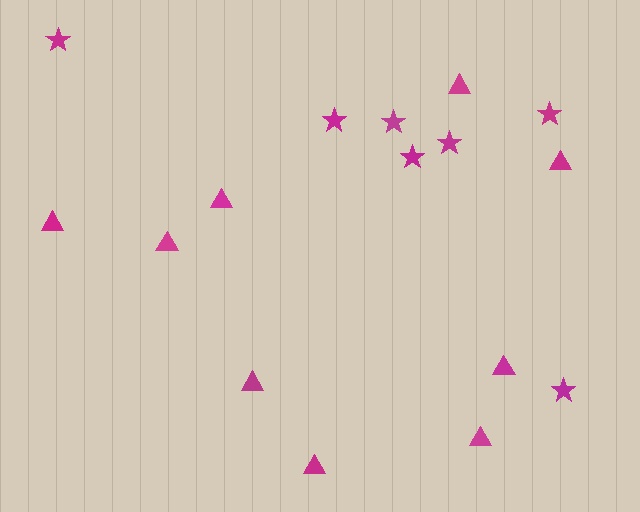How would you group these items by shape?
There are 2 groups: one group of triangles (9) and one group of stars (7).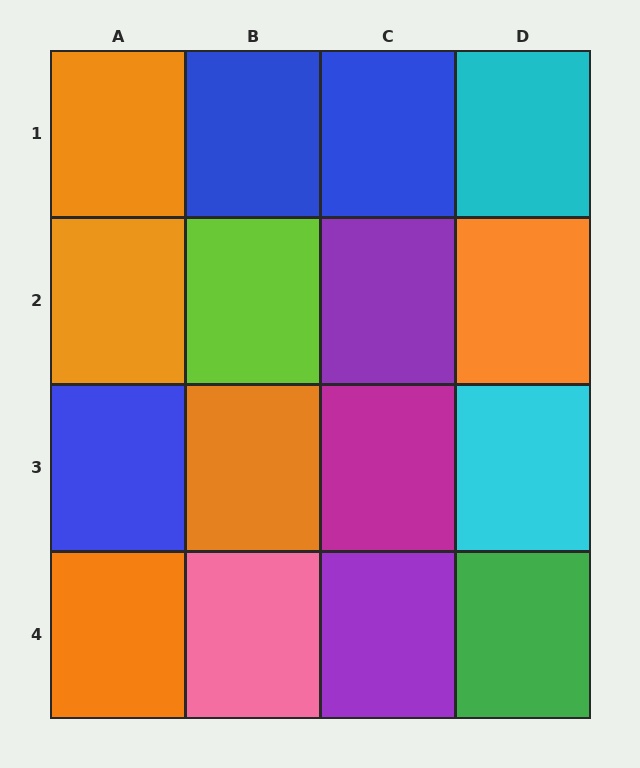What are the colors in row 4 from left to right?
Orange, pink, purple, green.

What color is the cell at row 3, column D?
Cyan.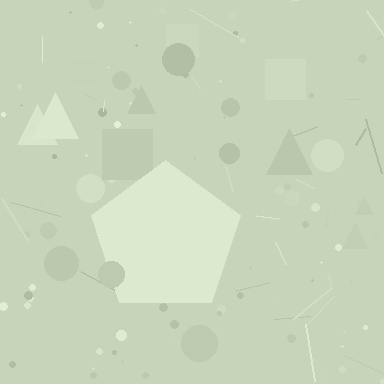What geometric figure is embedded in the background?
A pentagon is embedded in the background.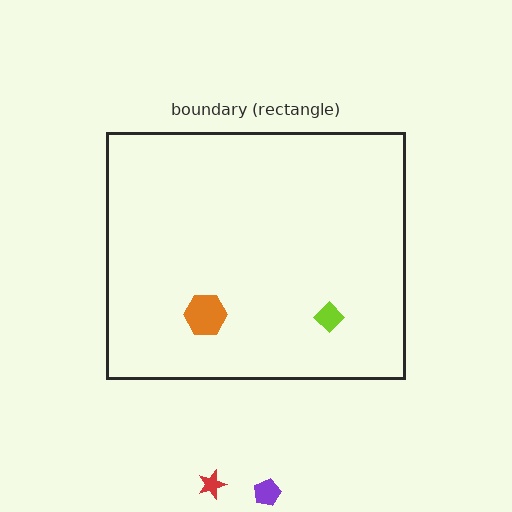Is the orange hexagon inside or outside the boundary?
Inside.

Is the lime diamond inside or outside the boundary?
Inside.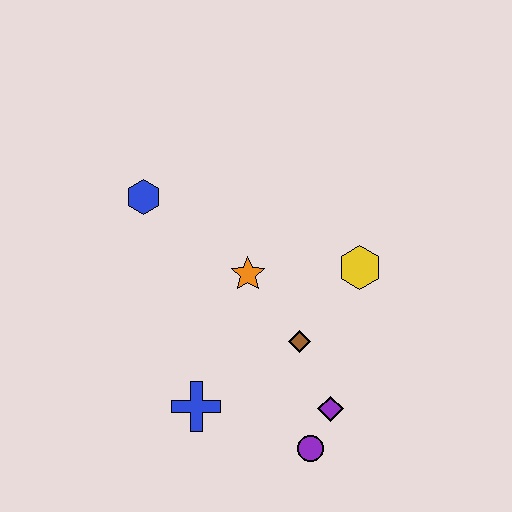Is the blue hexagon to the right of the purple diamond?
No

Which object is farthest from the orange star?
The purple circle is farthest from the orange star.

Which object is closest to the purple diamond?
The purple circle is closest to the purple diamond.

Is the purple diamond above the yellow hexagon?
No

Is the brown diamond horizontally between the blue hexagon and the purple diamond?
Yes